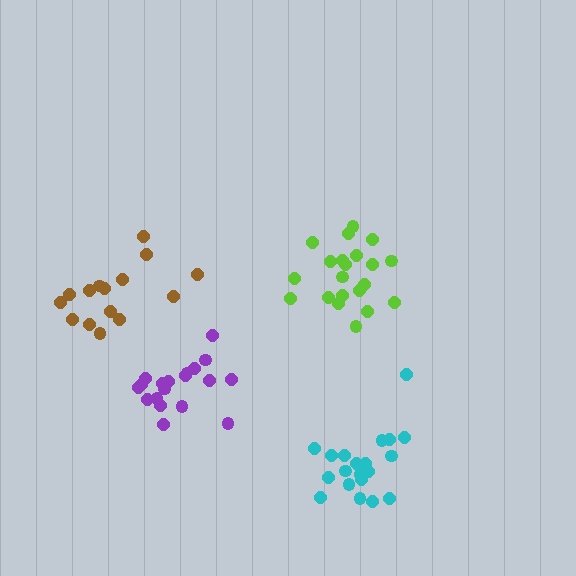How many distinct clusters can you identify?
There are 4 distinct clusters.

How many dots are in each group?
Group 1: 21 dots, Group 2: 19 dots, Group 3: 20 dots, Group 4: 15 dots (75 total).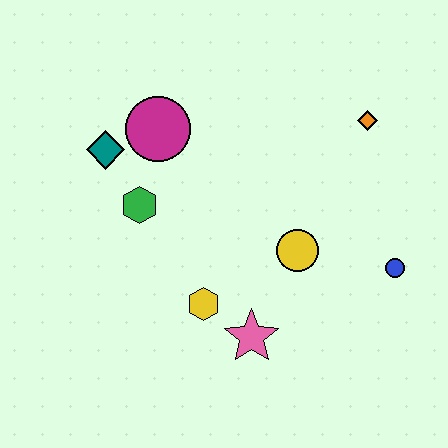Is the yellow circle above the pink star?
Yes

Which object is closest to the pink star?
The yellow hexagon is closest to the pink star.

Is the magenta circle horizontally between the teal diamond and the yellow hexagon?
Yes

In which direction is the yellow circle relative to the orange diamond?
The yellow circle is below the orange diamond.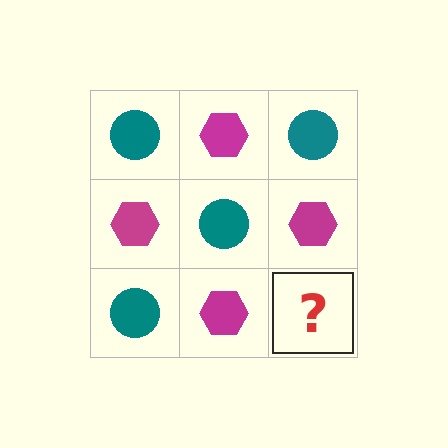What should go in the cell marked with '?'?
The missing cell should contain a teal circle.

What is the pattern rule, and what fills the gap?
The rule is that it alternates teal circle and magenta hexagon in a checkerboard pattern. The gap should be filled with a teal circle.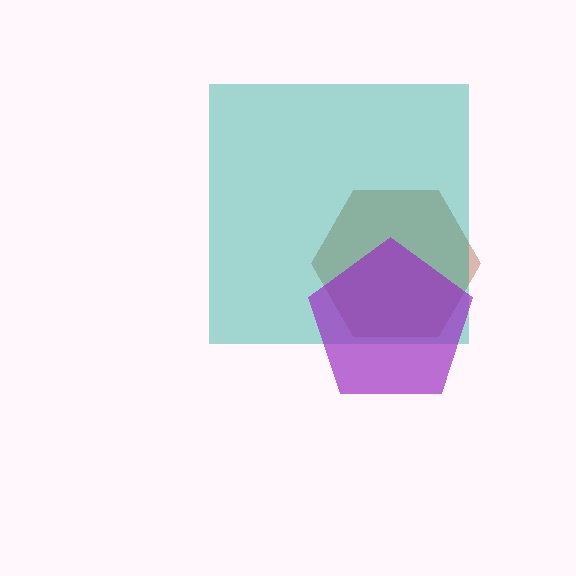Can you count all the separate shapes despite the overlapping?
Yes, there are 3 separate shapes.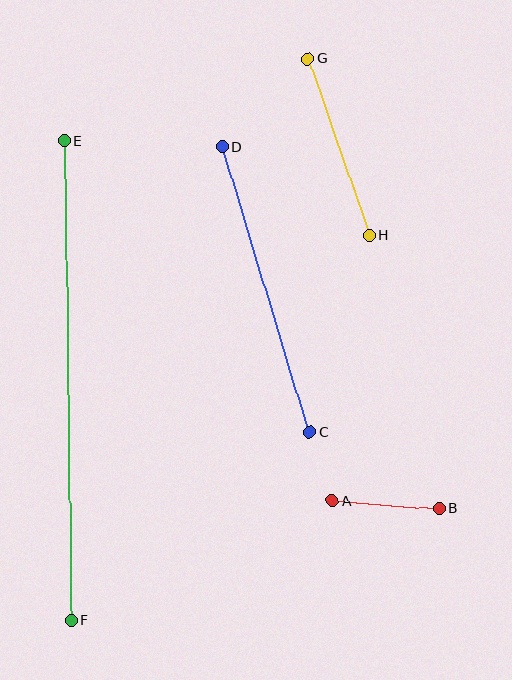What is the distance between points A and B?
The distance is approximately 107 pixels.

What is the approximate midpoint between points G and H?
The midpoint is at approximately (339, 147) pixels.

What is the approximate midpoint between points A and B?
The midpoint is at approximately (385, 505) pixels.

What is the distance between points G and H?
The distance is approximately 187 pixels.